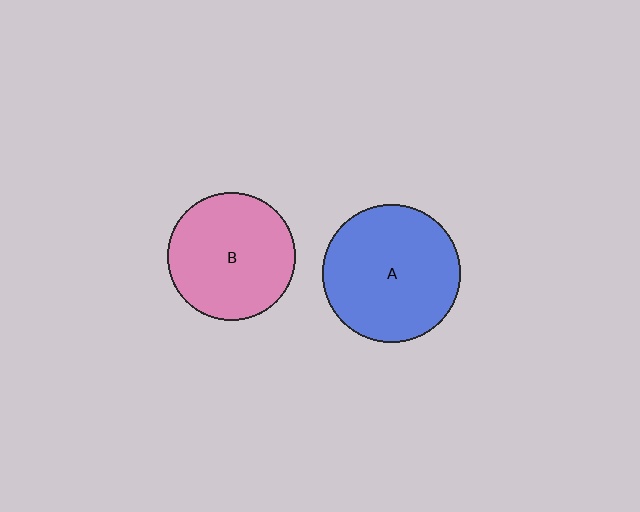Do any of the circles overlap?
No, none of the circles overlap.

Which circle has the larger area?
Circle A (blue).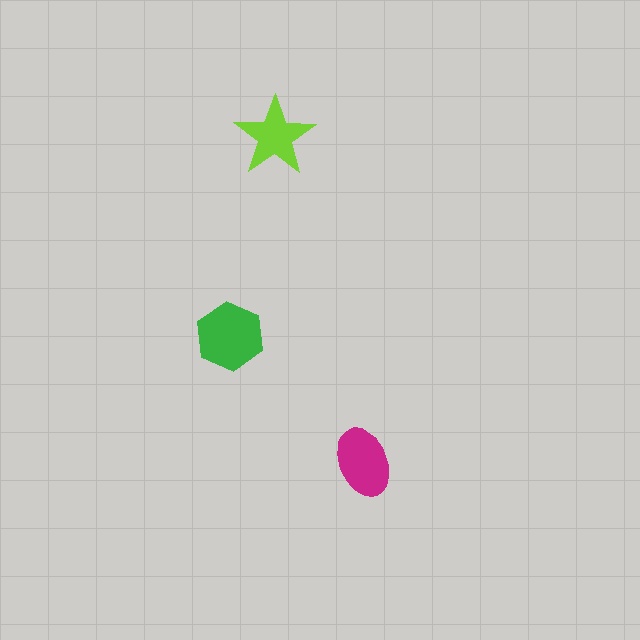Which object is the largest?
The green hexagon.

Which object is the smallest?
The lime star.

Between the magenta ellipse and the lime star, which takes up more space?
The magenta ellipse.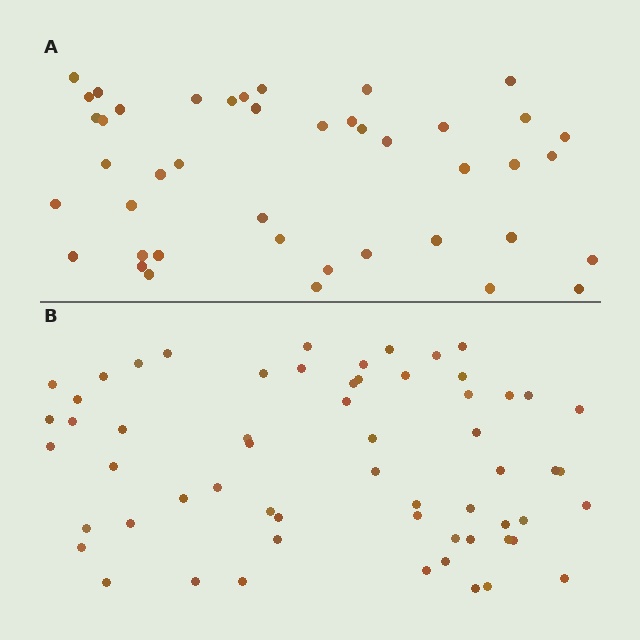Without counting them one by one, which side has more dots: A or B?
Region B (the bottom region) has more dots.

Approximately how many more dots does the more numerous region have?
Region B has approximately 15 more dots than region A.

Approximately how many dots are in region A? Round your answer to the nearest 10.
About 40 dots. (The exact count is 43, which rounds to 40.)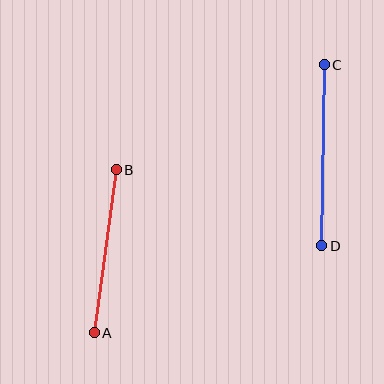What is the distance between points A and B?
The distance is approximately 164 pixels.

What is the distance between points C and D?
The distance is approximately 181 pixels.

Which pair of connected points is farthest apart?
Points C and D are farthest apart.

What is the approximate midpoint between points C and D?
The midpoint is at approximately (323, 155) pixels.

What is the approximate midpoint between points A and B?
The midpoint is at approximately (105, 251) pixels.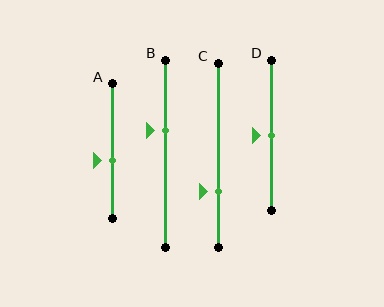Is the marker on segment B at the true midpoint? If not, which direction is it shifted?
No, the marker on segment B is shifted upward by about 12% of the segment length.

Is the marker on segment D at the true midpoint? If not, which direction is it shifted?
Yes, the marker on segment D is at the true midpoint.